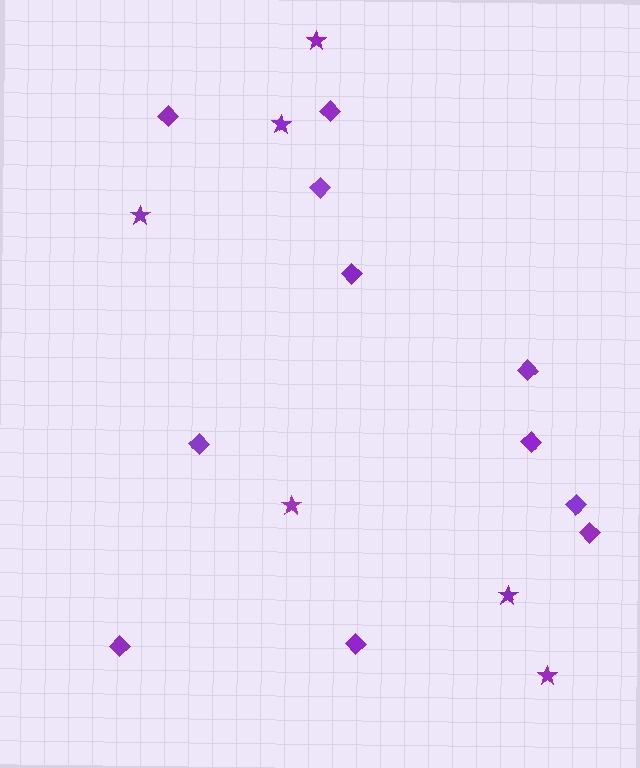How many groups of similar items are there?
There are 2 groups: one group of stars (6) and one group of diamonds (11).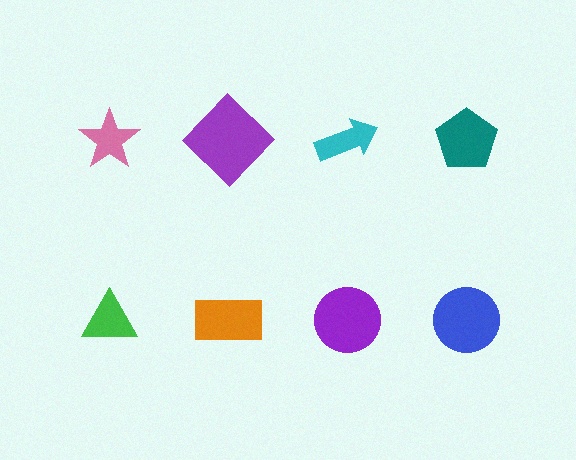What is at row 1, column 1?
A pink star.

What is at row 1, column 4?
A teal pentagon.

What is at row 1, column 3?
A cyan arrow.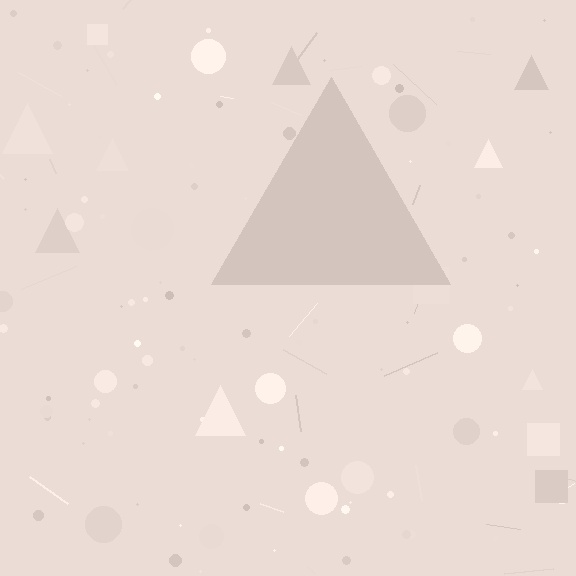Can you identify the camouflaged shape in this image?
The camouflaged shape is a triangle.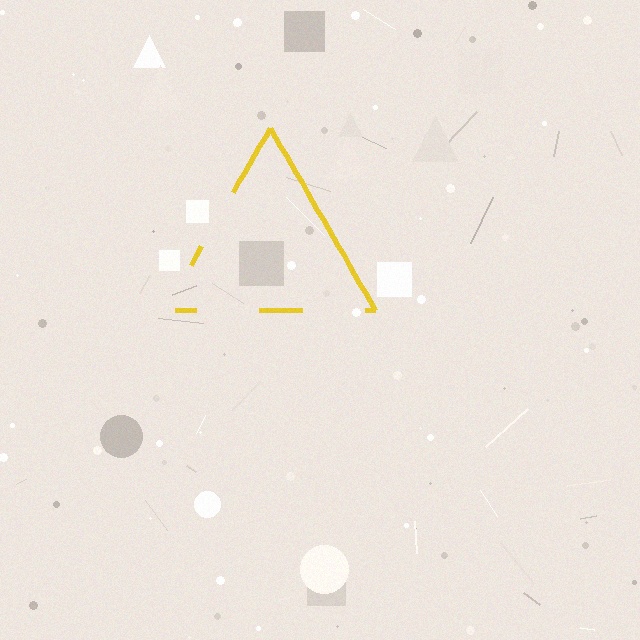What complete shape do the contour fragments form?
The contour fragments form a triangle.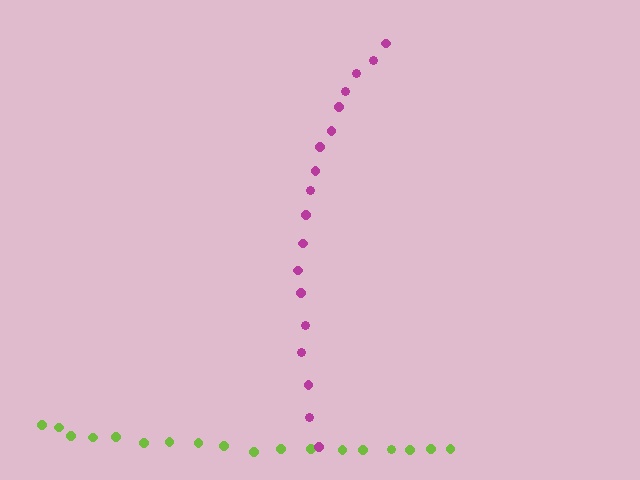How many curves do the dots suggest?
There are 2 distinct paths.